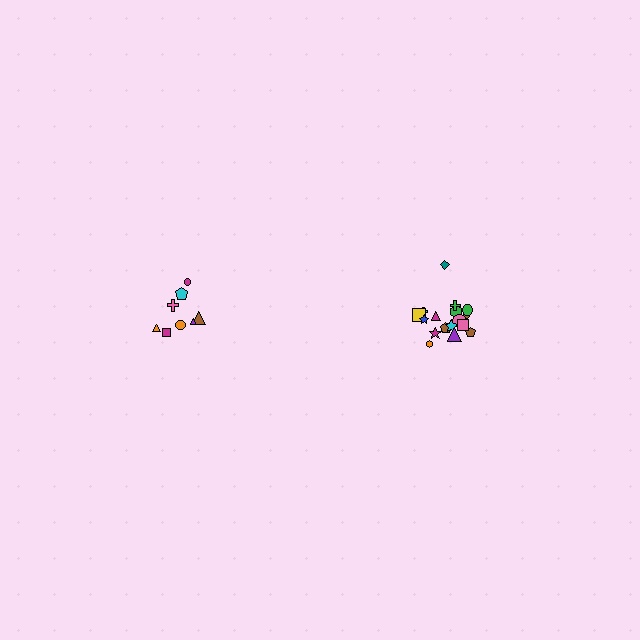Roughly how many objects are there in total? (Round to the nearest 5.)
Roughly 25 objects in total.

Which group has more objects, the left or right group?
The right group.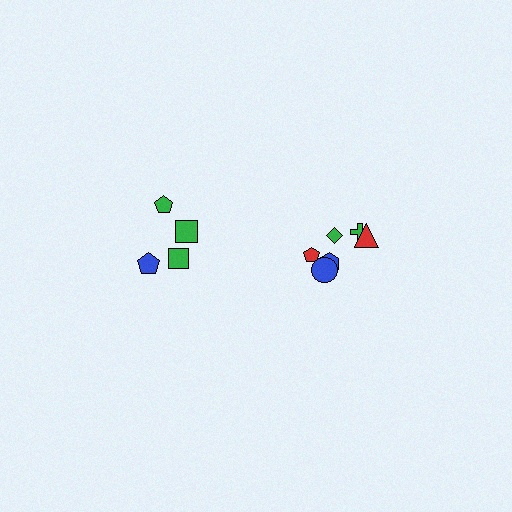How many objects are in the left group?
There are 4 objects.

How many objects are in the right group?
There are 6 objects.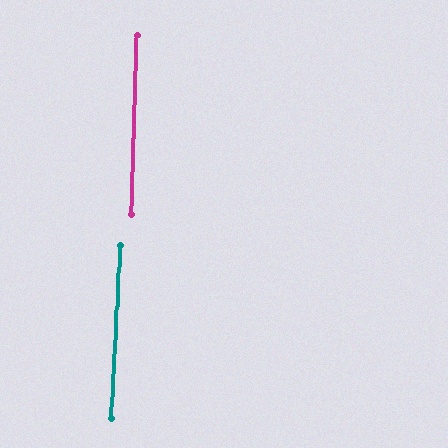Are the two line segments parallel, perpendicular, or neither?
Parallel — their directions differ by only 1.4°.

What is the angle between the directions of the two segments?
Approximately 1 degree.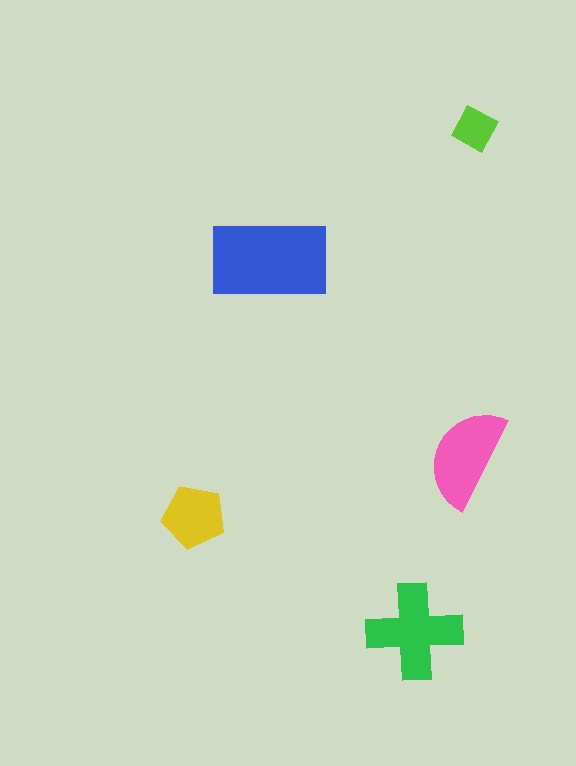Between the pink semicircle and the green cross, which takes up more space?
The green cross.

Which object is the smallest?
The lime diamond.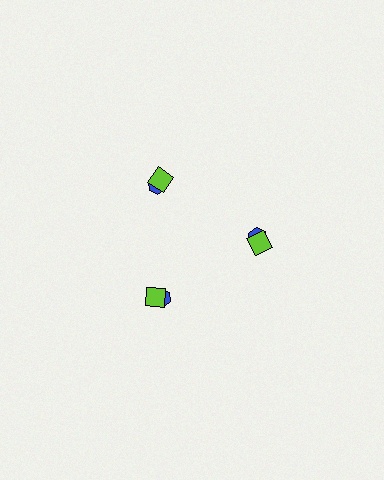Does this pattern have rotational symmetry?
Yes, this pattern has 3-fold rotational symmetry. It looks the same after rotating 120 degrees around the center.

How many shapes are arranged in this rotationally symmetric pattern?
There are 6 shapes, arranged in 3 groups of 2.